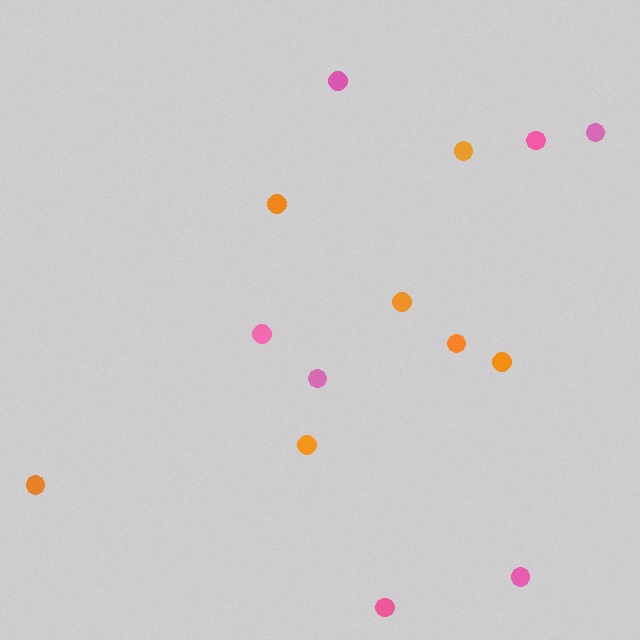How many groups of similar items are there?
There are 2 groups: one group of orange circles (7) and one group of pink circles (7).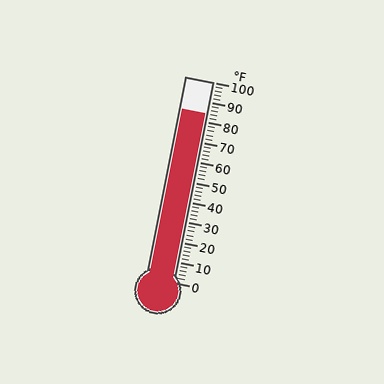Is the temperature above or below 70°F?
The temperature is above 70°F.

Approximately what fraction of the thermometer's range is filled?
The thermometer is filled to approximately 85% of its range.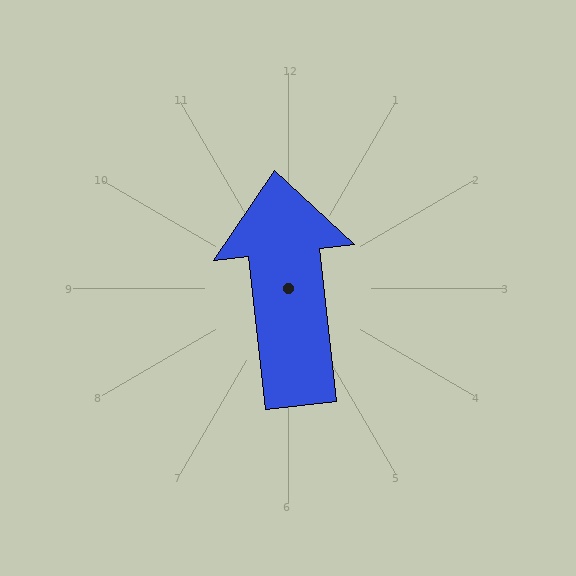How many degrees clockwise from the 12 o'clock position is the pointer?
Approximately 354 degrees.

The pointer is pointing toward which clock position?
Roughly 12 o'clock.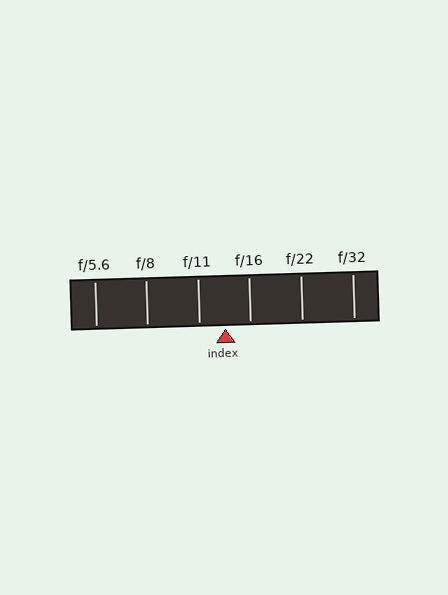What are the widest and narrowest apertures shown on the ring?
The widest aperture shown is f/5.6 and the narrowest is f/32.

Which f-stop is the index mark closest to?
The index mark is closest to f/16.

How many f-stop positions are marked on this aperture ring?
There are 6 f-stop positions marked.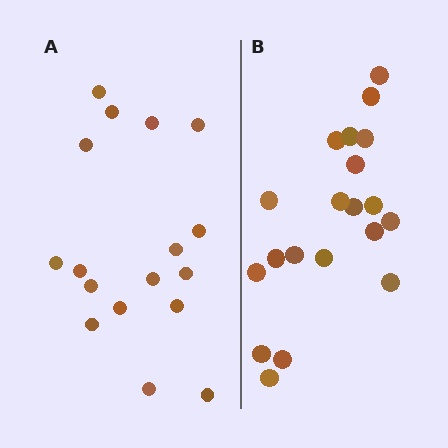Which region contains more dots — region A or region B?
Region B (the right region) has more dots.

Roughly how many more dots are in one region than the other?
Region B has just a few more — roughly 2 or 3 more dots than region A.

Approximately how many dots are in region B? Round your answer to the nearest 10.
About 20 dots.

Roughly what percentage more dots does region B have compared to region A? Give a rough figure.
About 20% more.